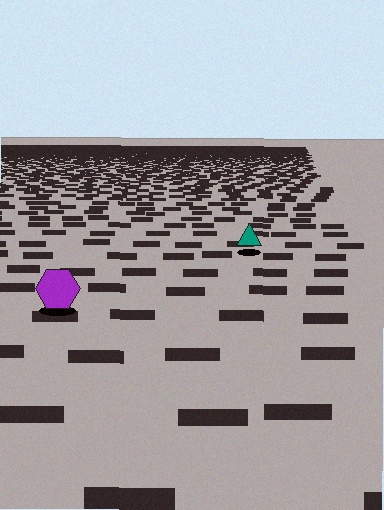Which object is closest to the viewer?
The purple hexagon is closest. The texture marks near it are larger and more spread out.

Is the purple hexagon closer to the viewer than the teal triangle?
Yes. The purple hexagon is closer — you can tell from the texture gradient: the ground texture is coarser near it.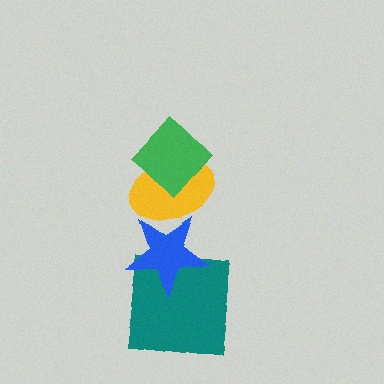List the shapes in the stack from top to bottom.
From top to bottom: the green diamond, the yellow ellipse, the blue star, the teal square.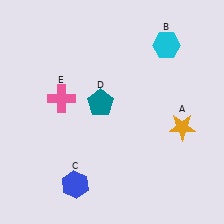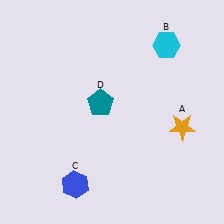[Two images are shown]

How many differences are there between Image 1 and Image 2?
There is 1 difference between the two images.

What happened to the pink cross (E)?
The pink cross (E) was removed in Image 2. It was in the top-left area of Image 1.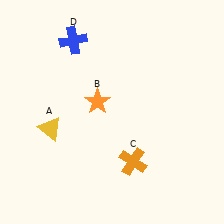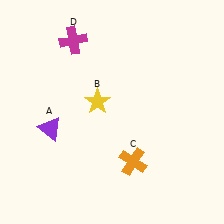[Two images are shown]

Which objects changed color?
A changed from yellow to purple. B changed from orange to yellow. D changed from blue to magenta.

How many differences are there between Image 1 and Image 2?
There are 3 differences between the two images.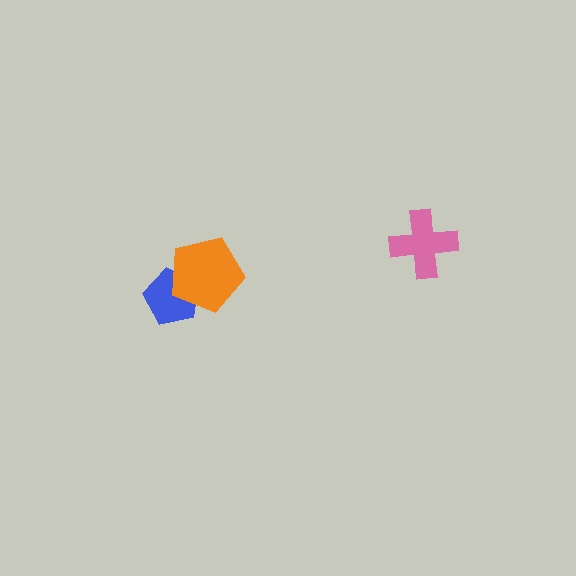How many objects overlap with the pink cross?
0 objects overlap with the pink cross.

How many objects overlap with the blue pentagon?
1 object overlaps with the blue pentagon.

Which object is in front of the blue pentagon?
The orange pentagon is in front of the blue pentagon.